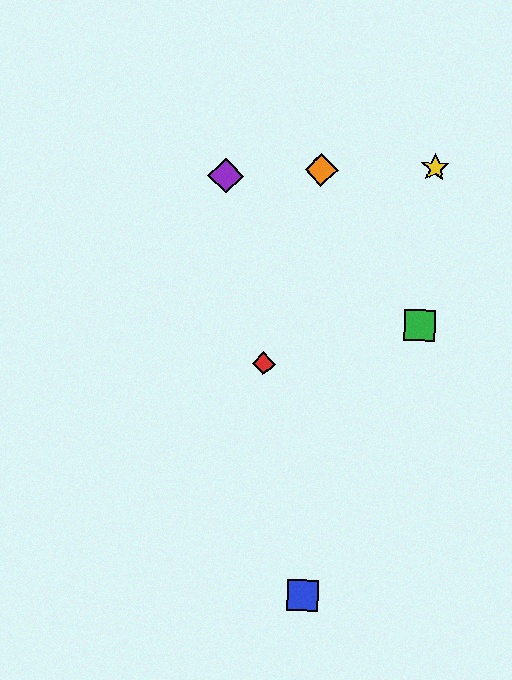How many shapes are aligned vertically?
2 shapes (the blue square, the orange diamond) are aligned vertically.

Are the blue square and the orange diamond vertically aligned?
Yes, both are at x≈303.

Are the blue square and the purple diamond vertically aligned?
No, the blue square is at x≈303 and the purple diamond is at x≈226.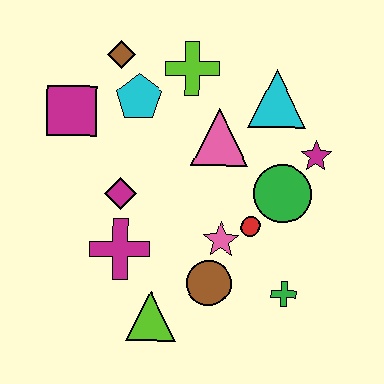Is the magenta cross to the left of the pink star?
Yes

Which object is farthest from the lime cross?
The lime triangle is farthest from the lime cross.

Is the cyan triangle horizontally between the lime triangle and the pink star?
No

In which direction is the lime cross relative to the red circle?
The lime cross is above the red circle.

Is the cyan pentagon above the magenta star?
Yes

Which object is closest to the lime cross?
The cyan pentagon is closest to the lime cross.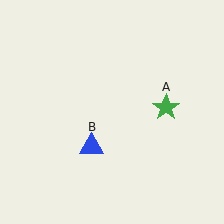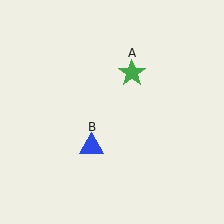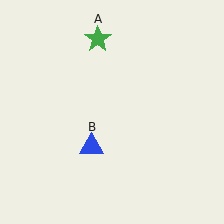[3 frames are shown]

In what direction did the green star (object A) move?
The green star (object A) moved up and to the left.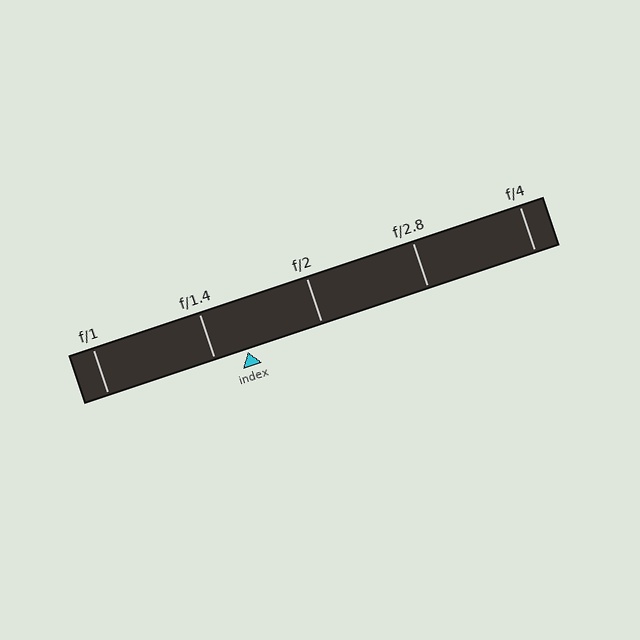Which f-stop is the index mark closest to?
The index mark is closest to f/1.4.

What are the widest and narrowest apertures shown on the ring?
The widest aperture shown is f/1 and the narrowest is f/4.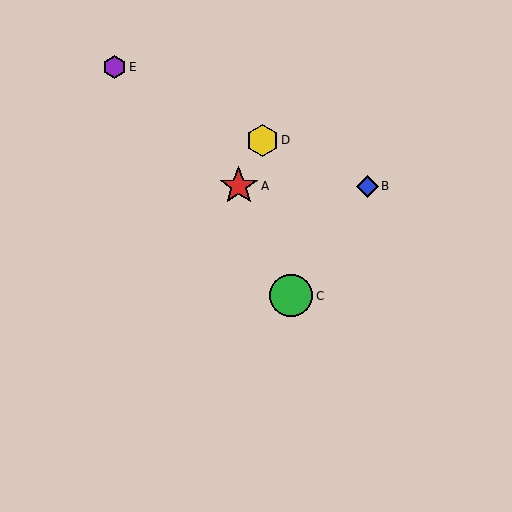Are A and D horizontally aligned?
No, A is at y≈186 and D is at y≈140.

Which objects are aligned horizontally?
Objects A, B are aligned horizontally.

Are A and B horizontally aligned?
Yes, both are at y≈186.